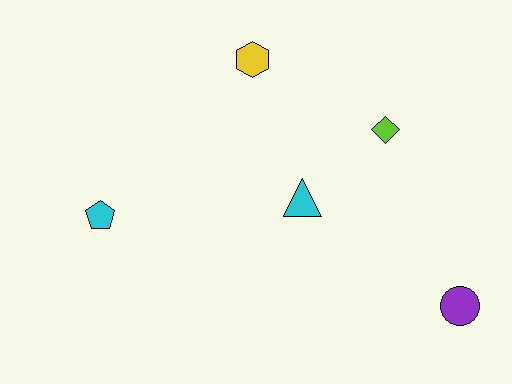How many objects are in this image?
There are 5 objects.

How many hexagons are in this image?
There is 1 hexagon.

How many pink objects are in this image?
There are no pink objects.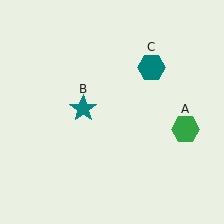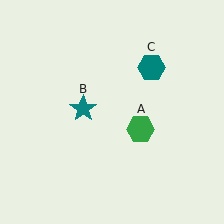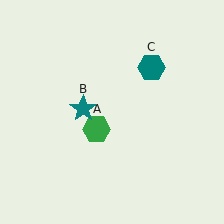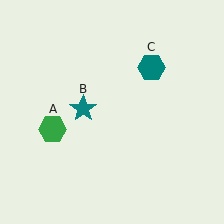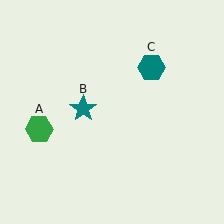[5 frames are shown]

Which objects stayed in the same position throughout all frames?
Teal star (object B) and teal hexagon (object C) remained stationary.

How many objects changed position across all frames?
1 object changed position: green hexagon (object A).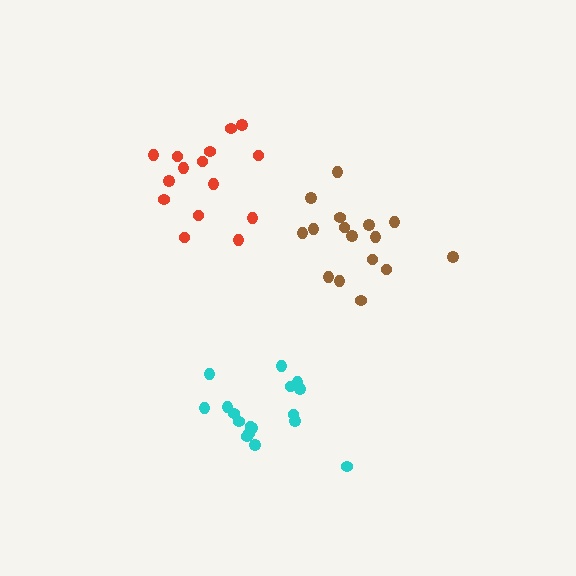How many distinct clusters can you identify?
There are 3 distinct clusters.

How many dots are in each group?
Group 1: 17 dots, Group 2: 16 dots, Group 3: 15 dots (48 total).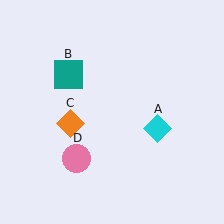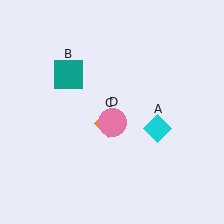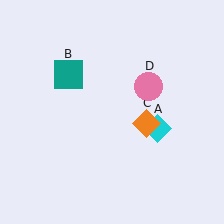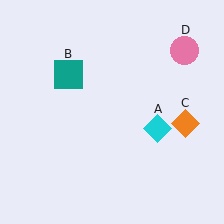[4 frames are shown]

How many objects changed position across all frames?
2 objects changed position: orange diamond (object C), pink circle (object D).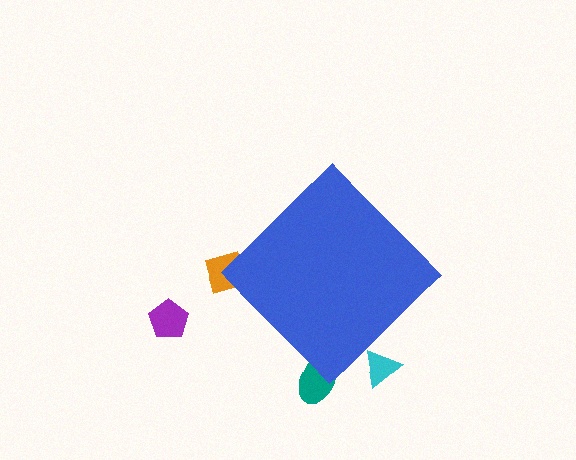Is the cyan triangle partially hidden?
Yes, the cyan triangle is partially hidden behind the blue diamond.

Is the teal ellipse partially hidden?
Yes, the teal ellipse is partially hidden behind the blue diamond.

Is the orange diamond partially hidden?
Yes, the orange diamond is partially hidden behind the blue diamond.